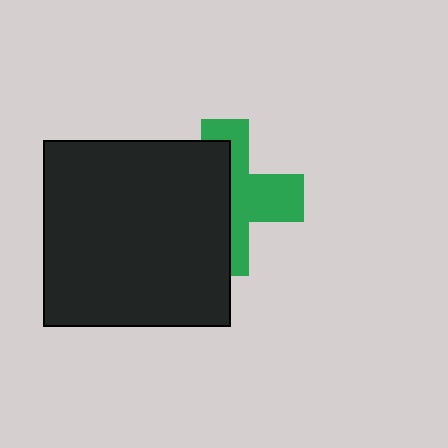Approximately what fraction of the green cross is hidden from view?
Roughly 53% of the green cross is hidden behind the black square.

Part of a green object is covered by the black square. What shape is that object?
It is a cross.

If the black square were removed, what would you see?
You would see the complete green cross.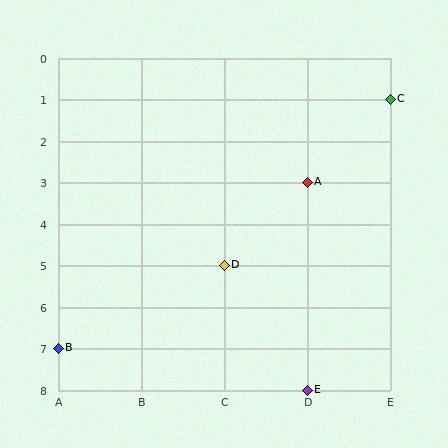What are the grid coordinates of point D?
Point D is at grid coordinates (C, 5).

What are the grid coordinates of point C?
Point C is at grid coordinates (E, 1).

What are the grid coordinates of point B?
Point B is at grid coordinates (A, 7).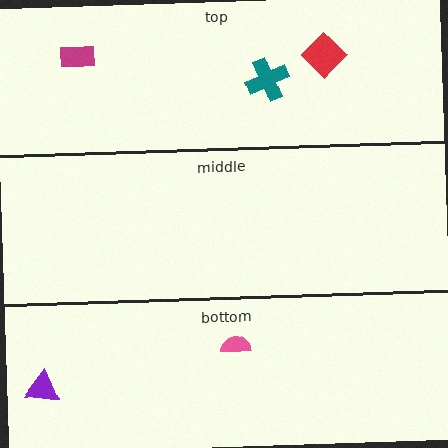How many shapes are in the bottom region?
2.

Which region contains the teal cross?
The top region.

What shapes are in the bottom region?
The pink semicircle, the purple triangle.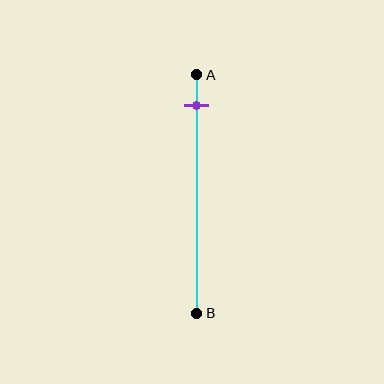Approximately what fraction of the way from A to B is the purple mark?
The purple mark is approximately 15% of the way from A to B.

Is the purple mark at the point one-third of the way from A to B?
No, the mark is at about 15% from A, not at the 33% one-third point.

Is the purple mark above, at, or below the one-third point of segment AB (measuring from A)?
The purple mark is above the one-third point of segment AB.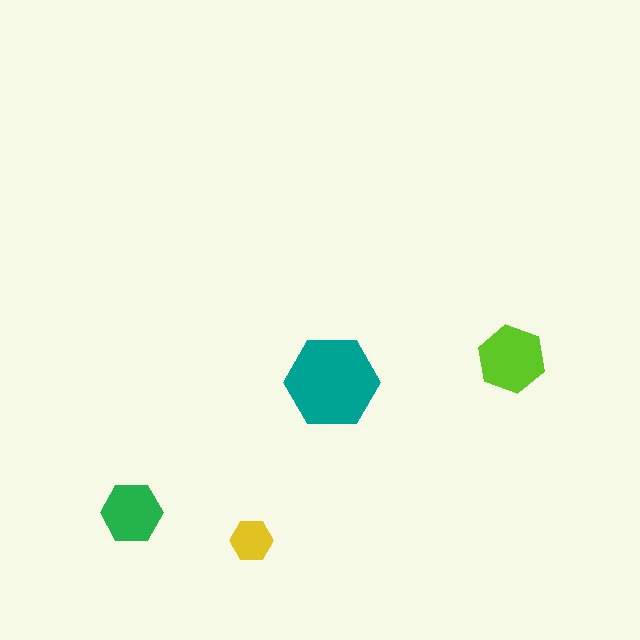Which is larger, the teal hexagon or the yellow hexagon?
The teal one.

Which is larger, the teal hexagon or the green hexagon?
The teal one.